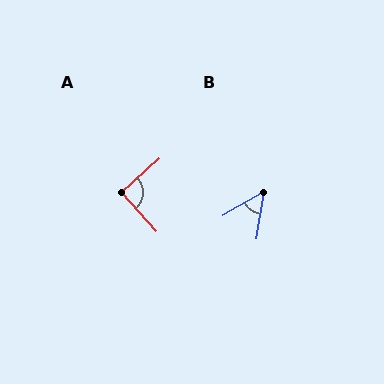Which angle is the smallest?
B, at approximately 50 degrees.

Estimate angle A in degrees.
Approximately 89 degrees.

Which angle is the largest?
A, at approximately 89 degrees.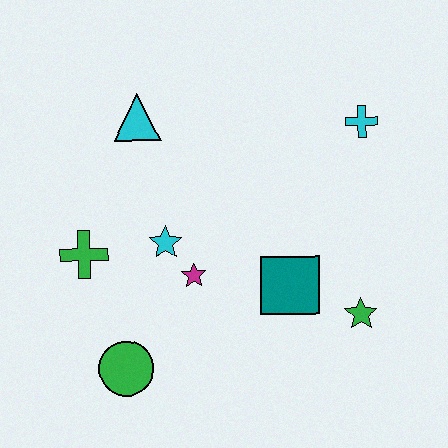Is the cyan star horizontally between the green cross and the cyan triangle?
No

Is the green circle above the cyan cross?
No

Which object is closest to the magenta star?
The cyan star is closest to the magenta star.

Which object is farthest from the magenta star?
The cyan cross is farthest from the magenta star.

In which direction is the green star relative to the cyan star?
The green star is to the right of the cyan star.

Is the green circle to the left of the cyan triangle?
Yes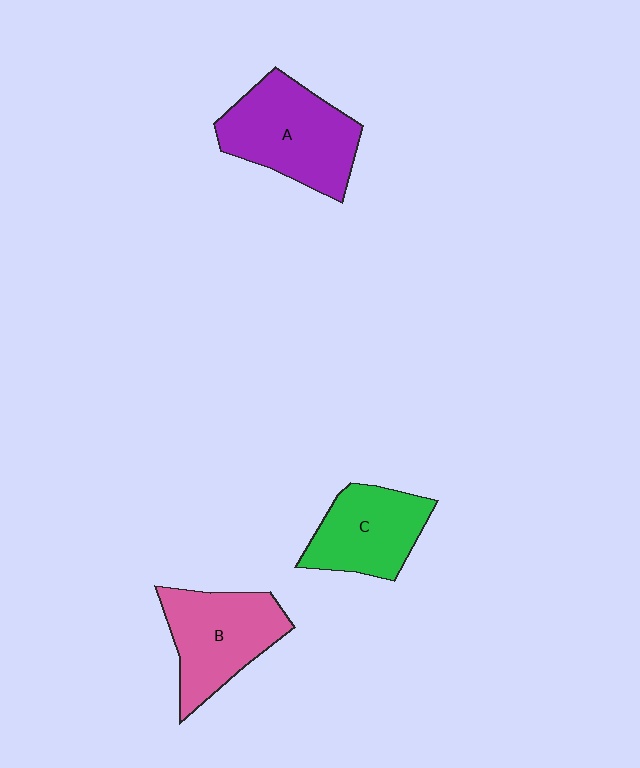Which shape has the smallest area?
Shape C (green).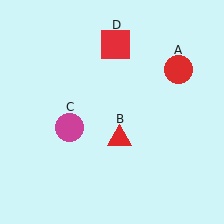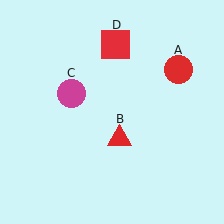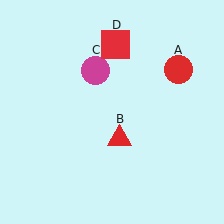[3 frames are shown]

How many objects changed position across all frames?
1 object changed position: magenta circle (object C).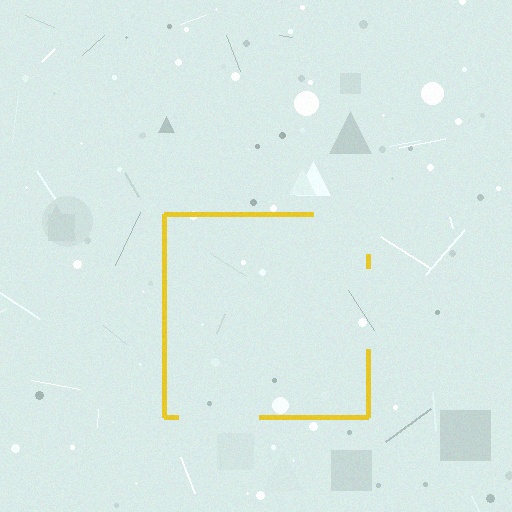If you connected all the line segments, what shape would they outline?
They would outline a square.